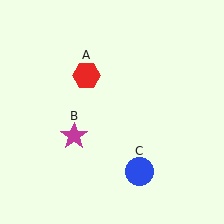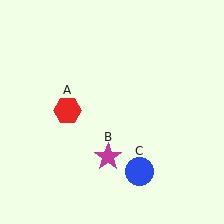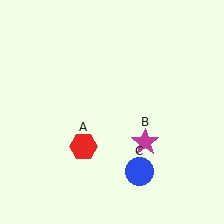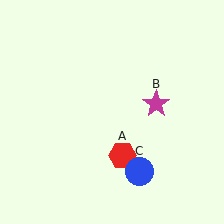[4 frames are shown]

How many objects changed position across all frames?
2 objects changed position: red hexagon (object A), magenta star (object B).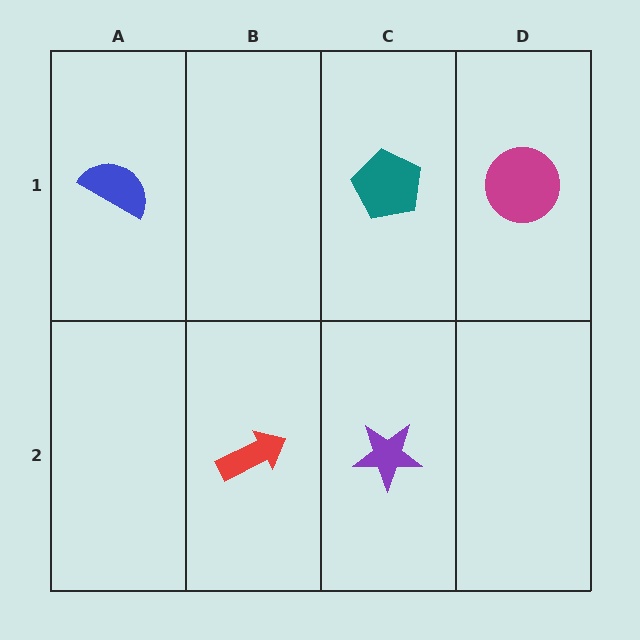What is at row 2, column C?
A purple star.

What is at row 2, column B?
A red arrow.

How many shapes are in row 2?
2 shapes.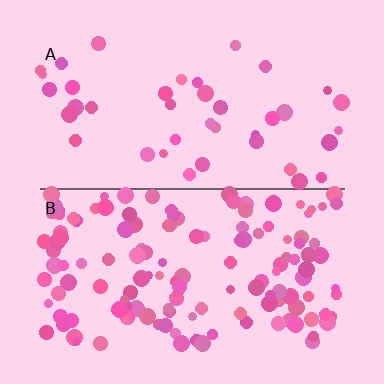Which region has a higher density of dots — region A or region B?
B (the bottom).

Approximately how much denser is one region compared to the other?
Approximately 3.5× — region B over region A.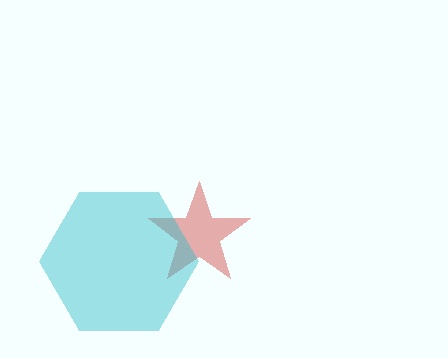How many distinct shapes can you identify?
There are 2 distinct shapes: a red star, a cyan hexagon.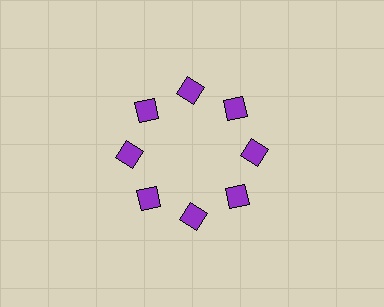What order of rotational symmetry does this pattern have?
This pattern has 8-fold rotational symmetry.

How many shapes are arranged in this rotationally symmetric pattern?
There are 8 shapes, arranged in 8 groups of 1.